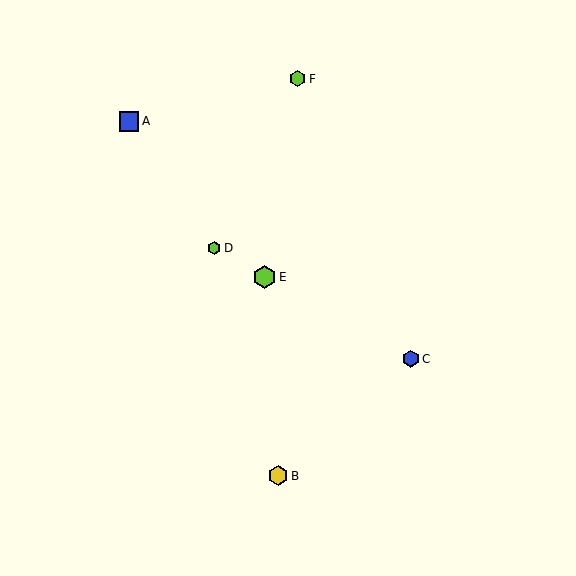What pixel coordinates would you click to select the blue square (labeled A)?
Click at (129, 121) to select the blue square A.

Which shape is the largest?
The lime hexagon (labeled E) is the largest.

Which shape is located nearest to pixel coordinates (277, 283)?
The lime hexagon (labeled E) at (265, 277) is nearest to that location.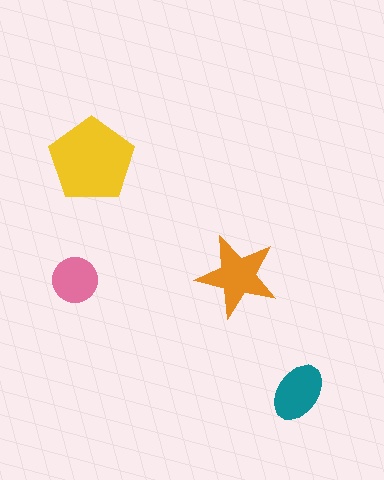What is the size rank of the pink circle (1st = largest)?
4th.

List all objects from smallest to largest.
The pink circle, the teal ellipse, the orange star, the yellow pentagon.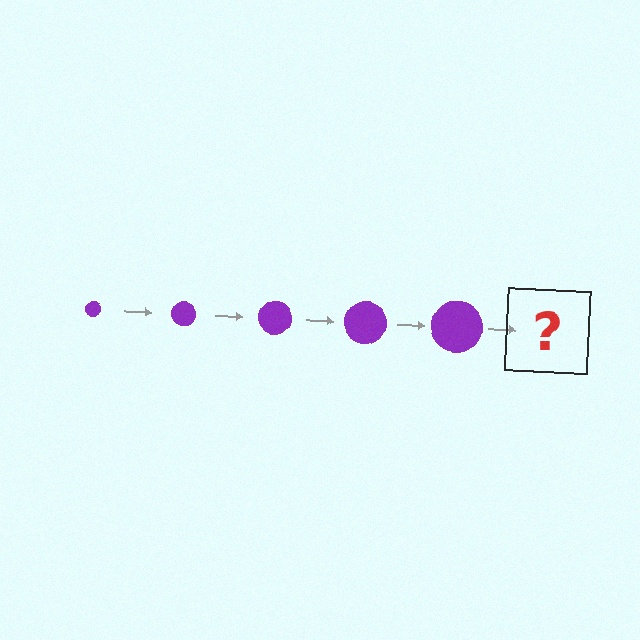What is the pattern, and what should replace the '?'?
The pattern is that the circle gets progressively larger each step. The '?' should be a purple circle, larger than the previous one.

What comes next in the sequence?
The next element should be a purple circle, larger than the previous one.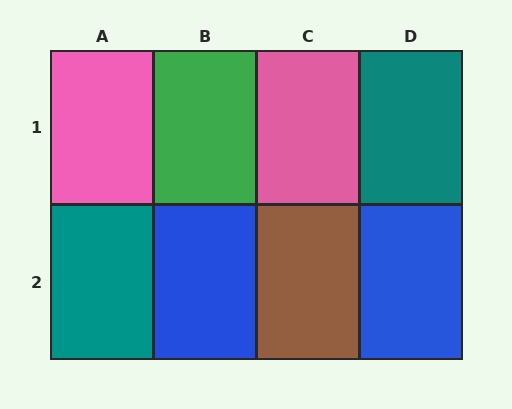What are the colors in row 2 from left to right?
Teal, blue, brown, blue.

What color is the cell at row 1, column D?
Teal.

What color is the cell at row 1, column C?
Pink.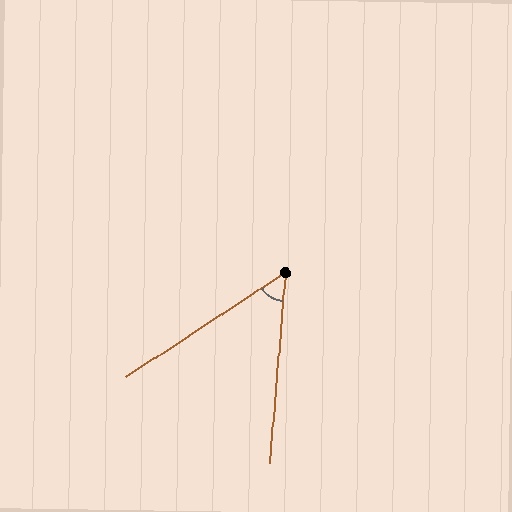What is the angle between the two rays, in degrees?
Approximately 52 degrees.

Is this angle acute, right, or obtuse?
It is acute.